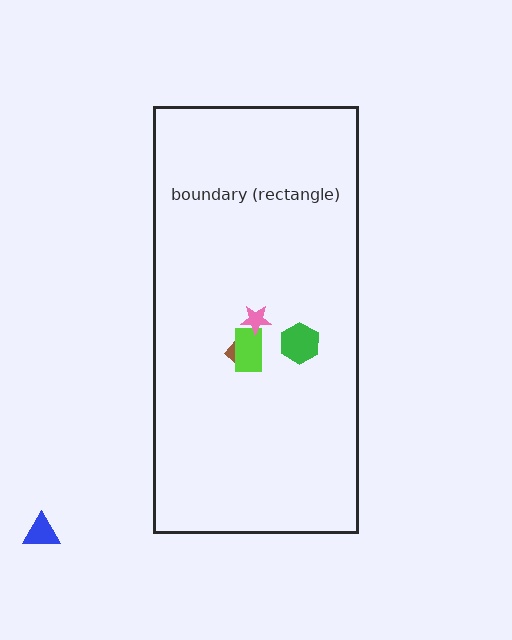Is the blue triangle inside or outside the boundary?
Outside.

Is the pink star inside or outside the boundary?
Inside.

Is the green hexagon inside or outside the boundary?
Inside.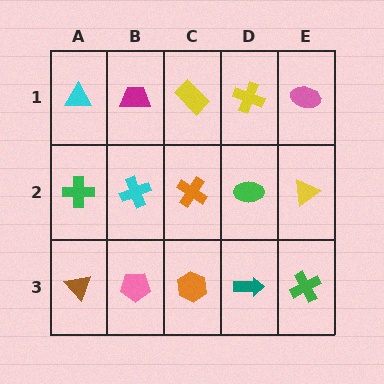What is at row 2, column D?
A green ellipse.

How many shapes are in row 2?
5 shapes.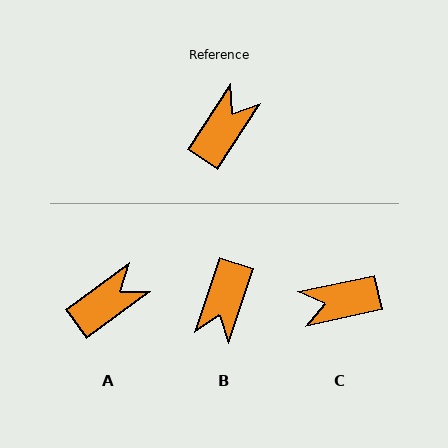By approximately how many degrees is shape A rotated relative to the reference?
Approximately 20 degrees clockwise.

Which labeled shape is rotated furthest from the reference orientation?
B, about 165 degrees away.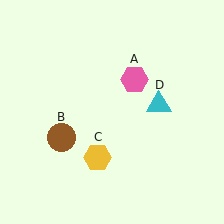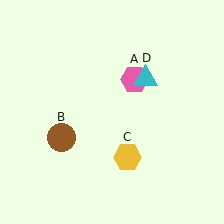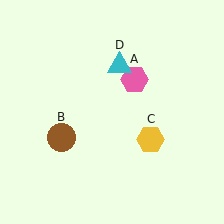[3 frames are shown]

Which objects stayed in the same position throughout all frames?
Pink hexagon (object A) and brown circle (object B) remained stationary.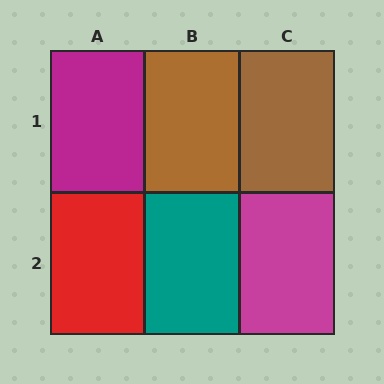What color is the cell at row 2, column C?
Magenta.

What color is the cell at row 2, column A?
Red.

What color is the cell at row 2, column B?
Teal.